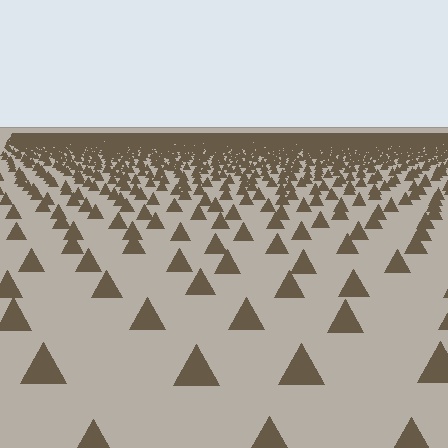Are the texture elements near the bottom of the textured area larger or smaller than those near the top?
Larger. Near the bottom, elements are closer to the viewer and appear at a bigger on-screen size.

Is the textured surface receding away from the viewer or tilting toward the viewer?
The surface is receding away from the viewer. Texture elements get smaller and denser toward the top.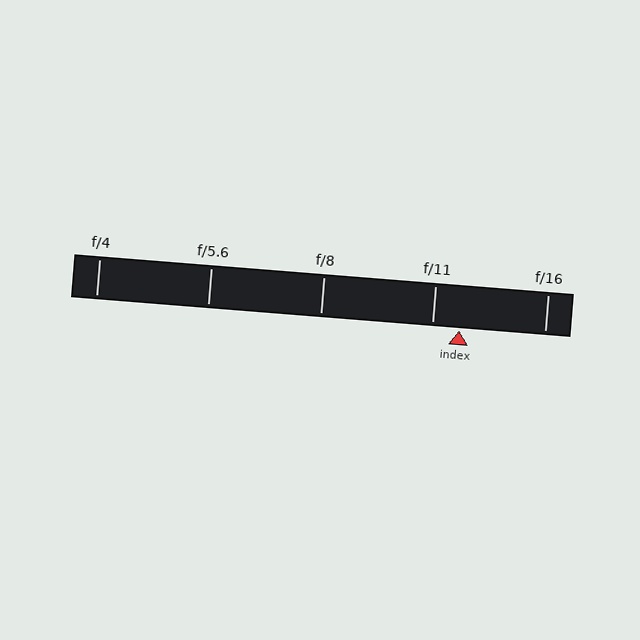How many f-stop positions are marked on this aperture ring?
There are 5 f-stop positions marked.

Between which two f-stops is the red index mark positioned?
The index mark is between f/11 and f/16.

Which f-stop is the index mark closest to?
The index mark is closest to f/11.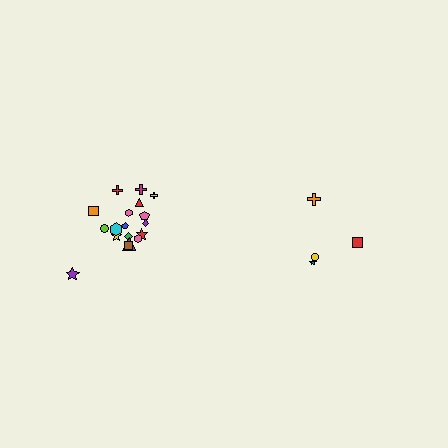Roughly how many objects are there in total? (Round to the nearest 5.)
Roughly 20 objects in total.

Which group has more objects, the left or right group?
The left group.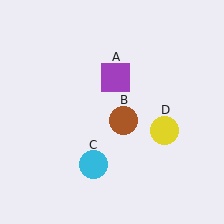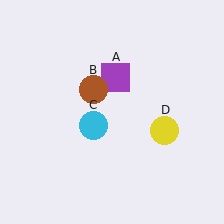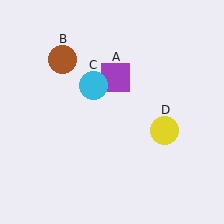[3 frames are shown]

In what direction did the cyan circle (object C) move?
The cyan circle (object C) moved up.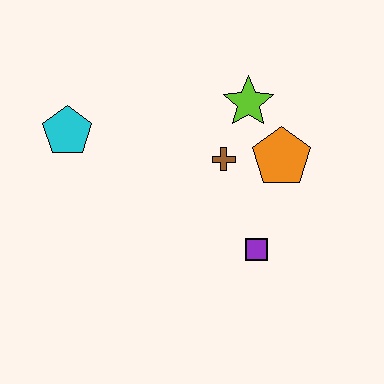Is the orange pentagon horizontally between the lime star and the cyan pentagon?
No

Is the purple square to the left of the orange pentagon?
Yes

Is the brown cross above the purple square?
Yes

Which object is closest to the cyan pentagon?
The brown cross is closest to the cyan pentagon.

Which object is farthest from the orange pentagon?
The cyan pentagon is farthest from the orange pentagon.